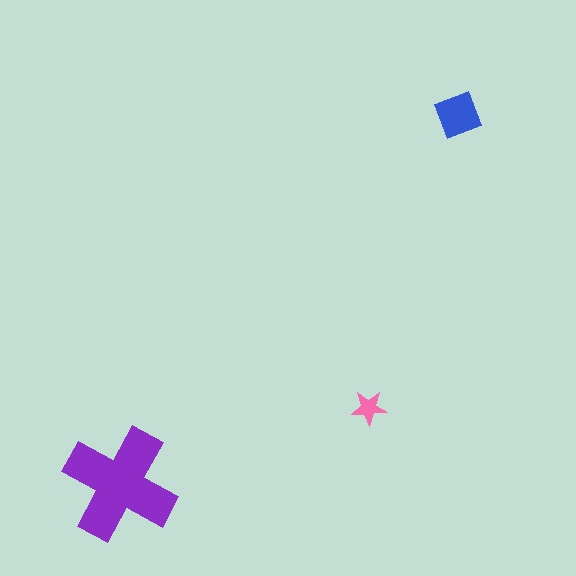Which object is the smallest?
The pink star.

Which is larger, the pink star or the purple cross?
The purple cross.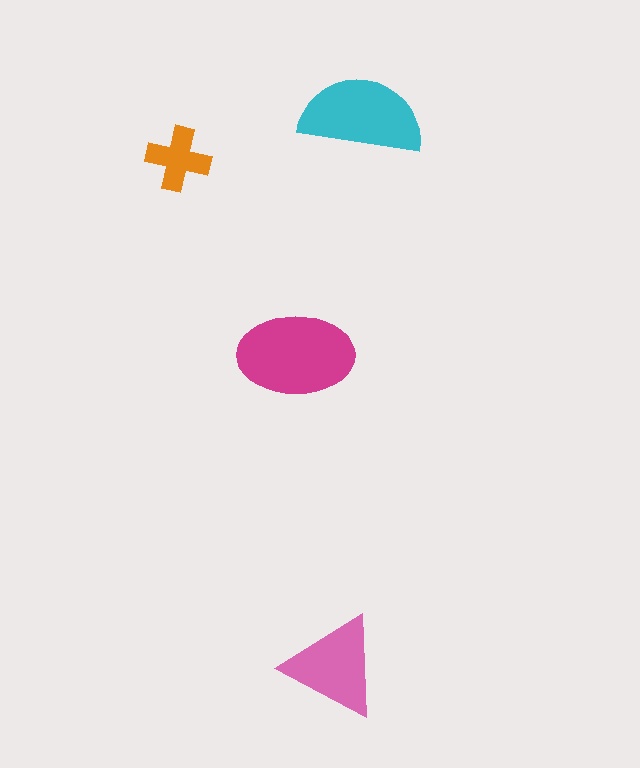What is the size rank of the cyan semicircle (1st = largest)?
2nd.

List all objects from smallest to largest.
The orange cross, the pink triangle, the cyan semicircle, the magenta ellipse.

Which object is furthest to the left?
The orange cross is leftmost.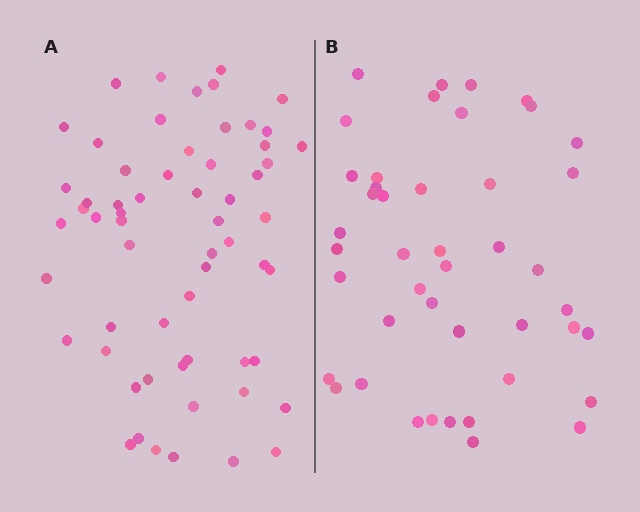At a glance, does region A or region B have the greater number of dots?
Region A (the left region) has more dots.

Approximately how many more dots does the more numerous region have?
Region A has approximately 15 more dots than region B.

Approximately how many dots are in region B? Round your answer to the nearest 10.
About 40 dots. (The exact count is 44, which rounds to 40.)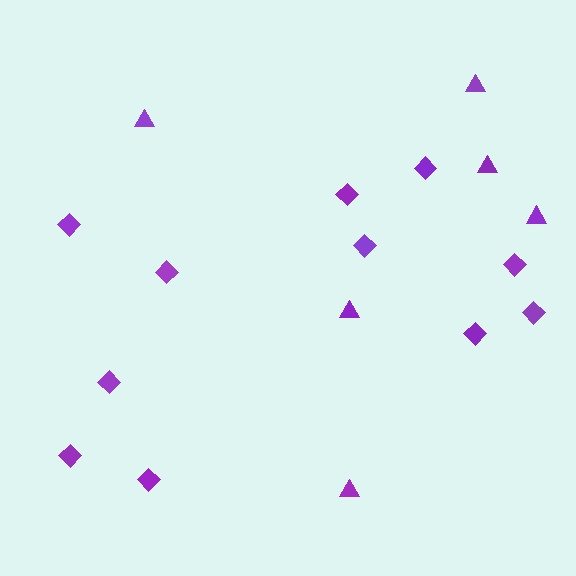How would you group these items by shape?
There are 2 groups: one group of diamonds (11) and one group of triangles (6).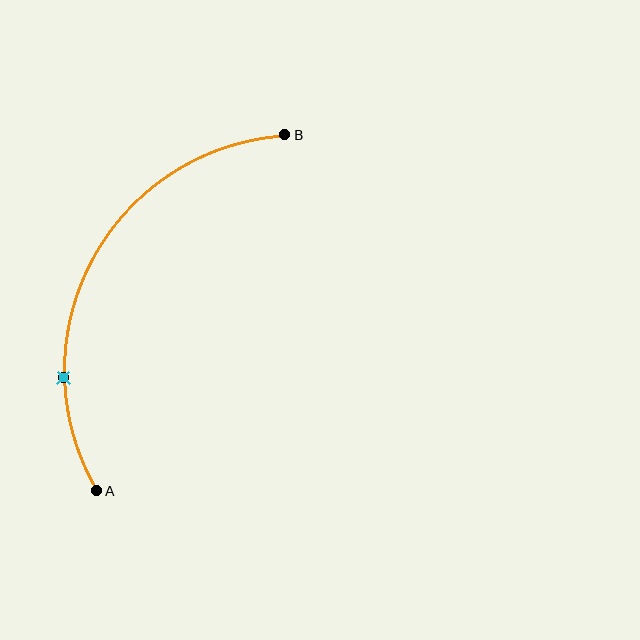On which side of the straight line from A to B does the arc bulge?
The arc bulges to the left of the straight line connecting A and B.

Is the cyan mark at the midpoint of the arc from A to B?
No. The cyan mark lies on the arc but is closer to endpoint A. The arc midpoint would be at the point on the curve equidistant along the arc from both A and B.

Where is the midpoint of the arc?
The arc midpoint is the point on the curve farthest from the straight line joining A and B. It sits to the left of that line.